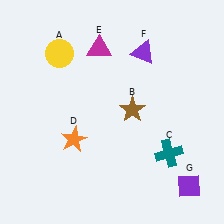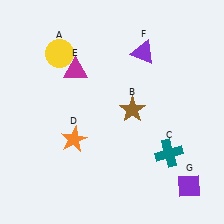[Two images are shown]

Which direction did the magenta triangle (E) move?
The magenta triangle (E) moved left.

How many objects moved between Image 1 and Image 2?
1 object moved between the two images.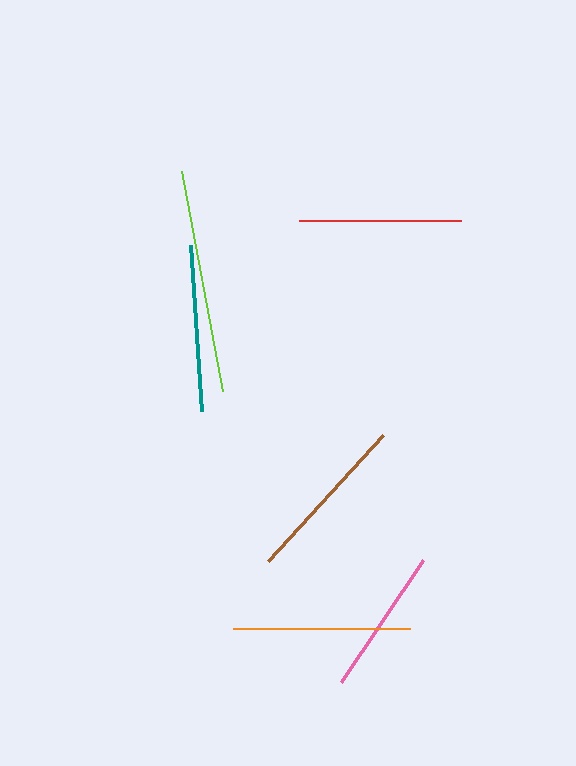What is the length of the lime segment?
The lime segment is approximately 224 pixels long.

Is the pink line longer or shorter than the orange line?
The orange line is longer than the pink line.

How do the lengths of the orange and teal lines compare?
The orange and teal lines are approximately the same length.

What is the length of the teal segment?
The teal segment is approximately 167 pixels long.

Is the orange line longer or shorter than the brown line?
The orange line is longer than the brown line.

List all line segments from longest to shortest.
From longest to shortest: lime, orange, brown, teal, red, pink.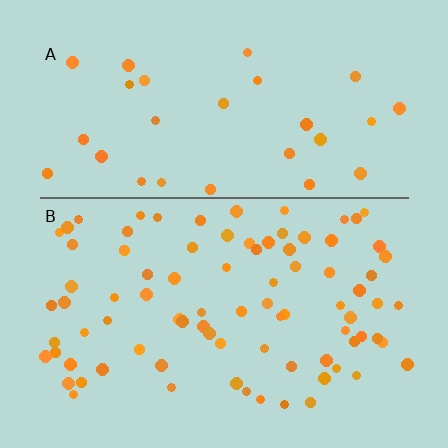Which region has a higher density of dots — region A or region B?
B (the bottom).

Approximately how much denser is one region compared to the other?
Approximately 2.8× — region B over region A.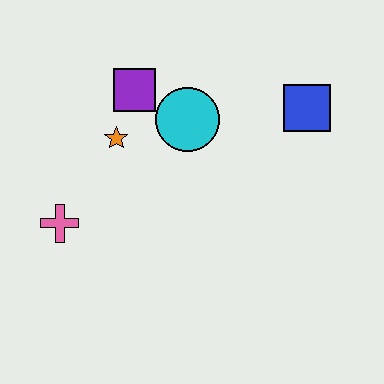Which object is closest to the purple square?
The orange star is closest to the purple square.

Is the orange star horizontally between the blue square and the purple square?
No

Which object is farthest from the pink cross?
The blue square is farthest from the pink cross.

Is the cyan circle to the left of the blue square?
Yes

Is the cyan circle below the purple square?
Yes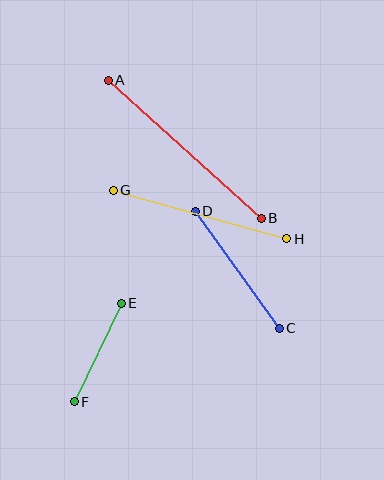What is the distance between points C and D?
The distance is approximately 144 pixels.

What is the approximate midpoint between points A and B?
The midpoint is at approximately (185, 149) pixels.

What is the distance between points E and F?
The distance is approximately 109 pixels.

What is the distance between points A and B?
The distance is approximately 206 pixels.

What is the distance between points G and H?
The distance is approximately 180 pixels.